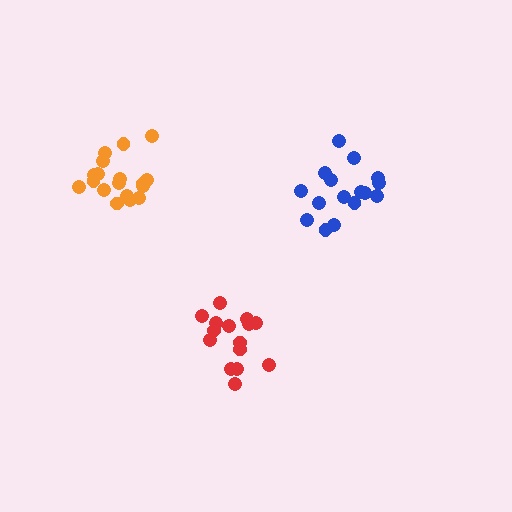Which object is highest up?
The orange cluster is topmost.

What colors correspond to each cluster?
The clusters are colored: red, blue, orange.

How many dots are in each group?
Group 1: 15 dots, Group 2: 16 dots, Group 3: 18 dots (49 total).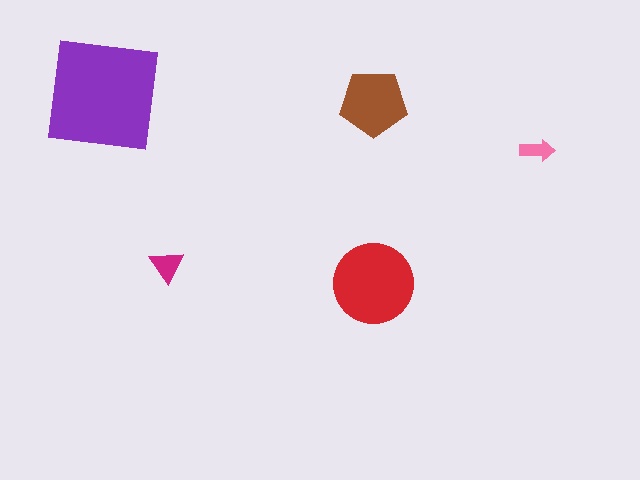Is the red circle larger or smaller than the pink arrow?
Larger.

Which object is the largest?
The purple square.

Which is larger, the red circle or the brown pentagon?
The red circle.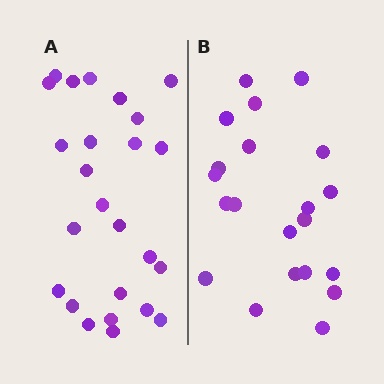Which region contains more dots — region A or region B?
Region A (the left region) has more dots.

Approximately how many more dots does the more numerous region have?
Region A has about 4 more dots than region B.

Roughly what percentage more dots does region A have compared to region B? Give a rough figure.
About 20% more.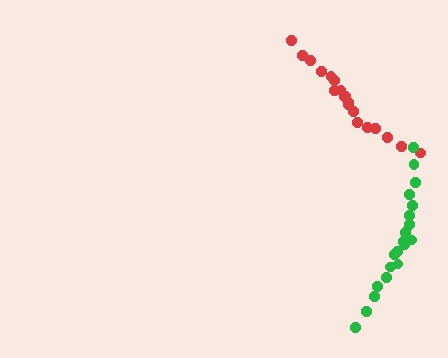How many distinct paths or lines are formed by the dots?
There are 2 distinct paths.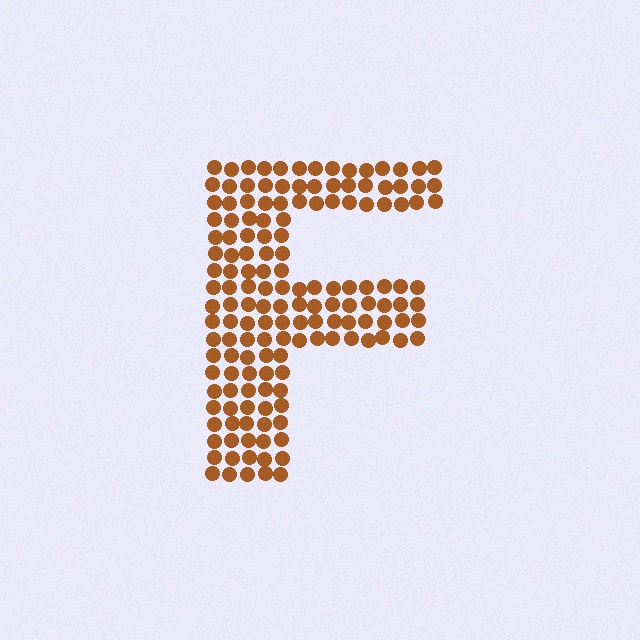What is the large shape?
The large shape is the letter F.